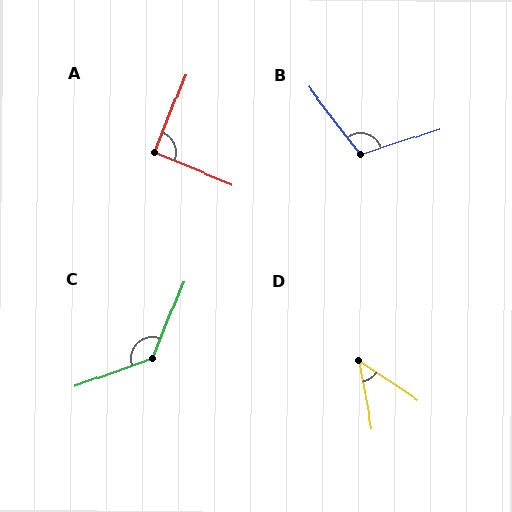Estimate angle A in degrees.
Approximately 91 degrees.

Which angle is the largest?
C, at approximately 132 degrees.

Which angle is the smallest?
D, at approximately 45 degrees.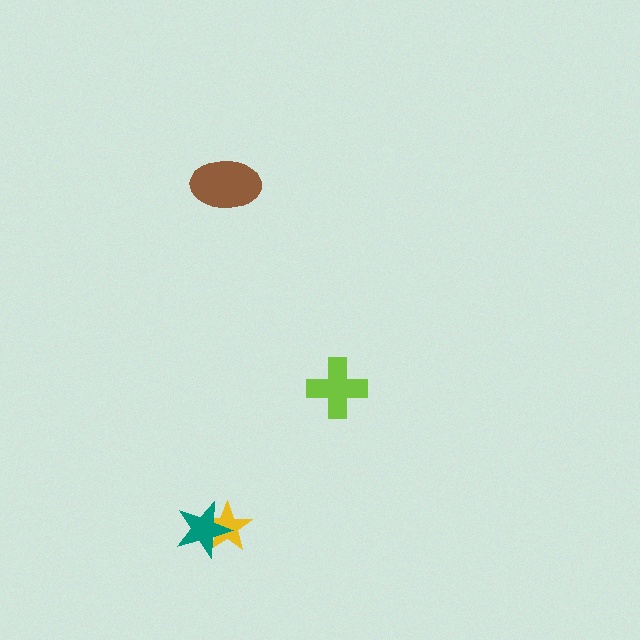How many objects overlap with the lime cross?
0 objects overlap with the lime cross.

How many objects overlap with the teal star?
1 object overlaps with the teal star.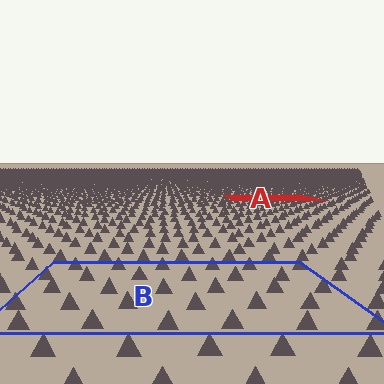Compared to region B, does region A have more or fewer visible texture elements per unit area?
Region A has more texture elements per unit area — they are packed more densely because it is farther away.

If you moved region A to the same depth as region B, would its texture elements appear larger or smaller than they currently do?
They would appear larger. At a closer depth, the same texture elements are projected at a bigger on-screen size.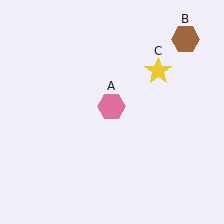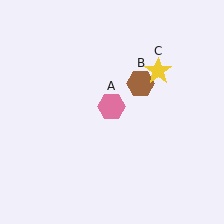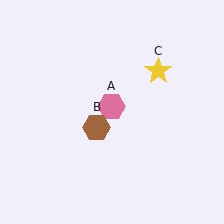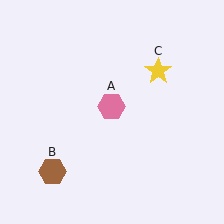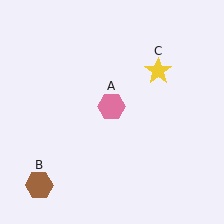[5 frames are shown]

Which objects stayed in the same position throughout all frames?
Pink hexagon (object A) and yellow star (object C) remained stationary.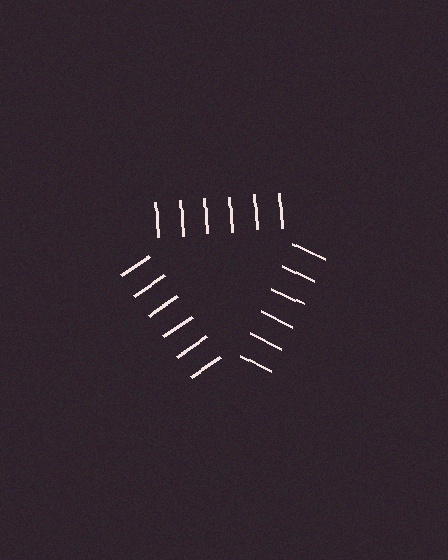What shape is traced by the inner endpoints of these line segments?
An illusory triangle — the line segments terminate on its edges but no continuous stroke is drawn.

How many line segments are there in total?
18 — 6 along each of the 3 edges.